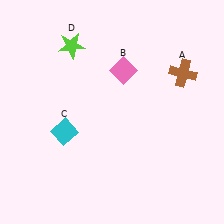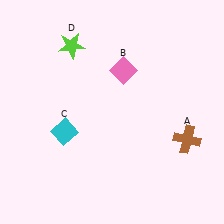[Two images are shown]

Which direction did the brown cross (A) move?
The brown cross (A) moved down.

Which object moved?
The brown cross (A) moved down.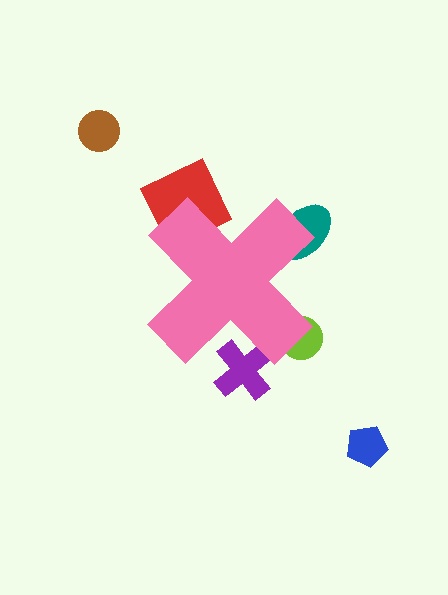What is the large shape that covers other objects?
A pink cross.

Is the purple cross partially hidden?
Yes, the purple cross is partially hidden behind the pink cross.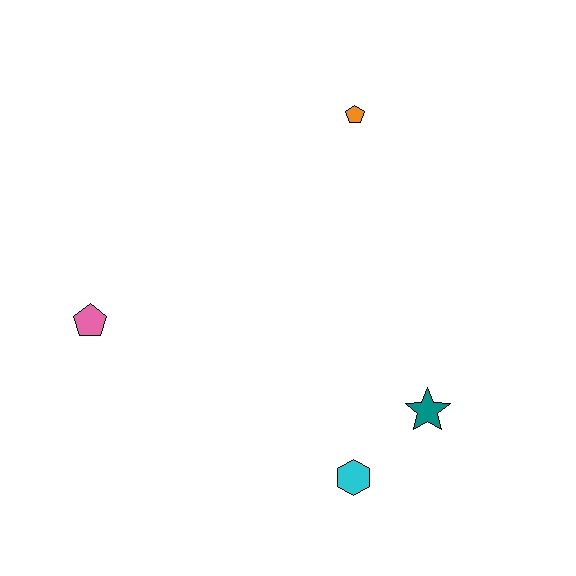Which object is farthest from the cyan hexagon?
The orange pentagon is farthest from the cyan hexagon.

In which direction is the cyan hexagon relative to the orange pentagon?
The cyan hexagon is below the orange pentagon.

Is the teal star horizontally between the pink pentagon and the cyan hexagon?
No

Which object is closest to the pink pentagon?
The cyan hexagon is closest to the pink pentagon.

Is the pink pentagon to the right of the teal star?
No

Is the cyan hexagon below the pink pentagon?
Yes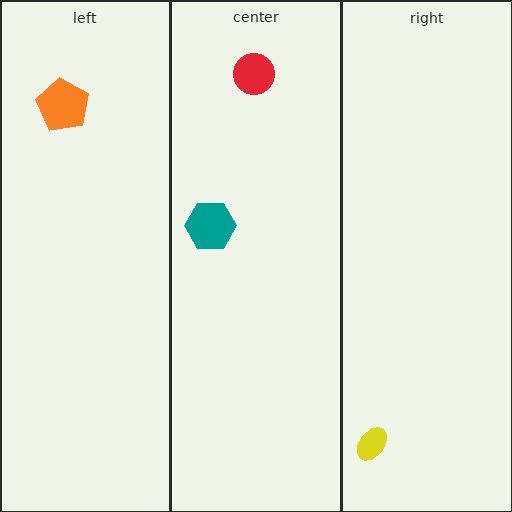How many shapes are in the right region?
1.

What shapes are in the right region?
The yellow ellipse.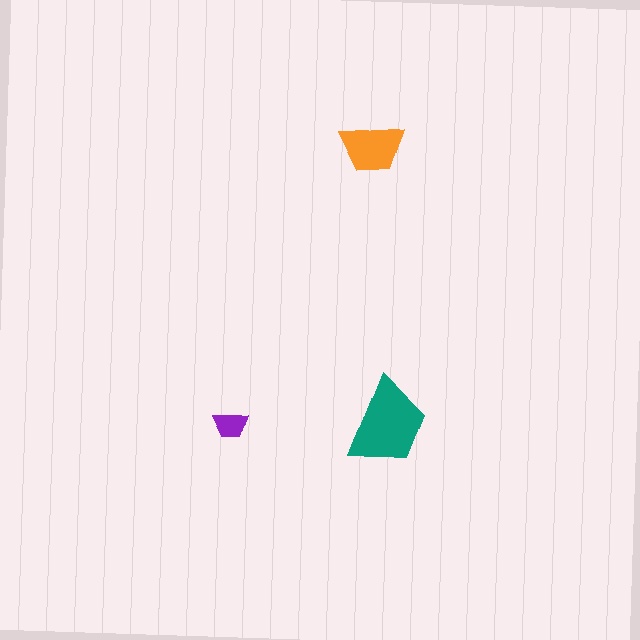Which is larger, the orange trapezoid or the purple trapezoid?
The orange one.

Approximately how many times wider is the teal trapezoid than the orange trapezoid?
About 1.5 times wider.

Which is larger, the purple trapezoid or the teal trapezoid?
The teal one.